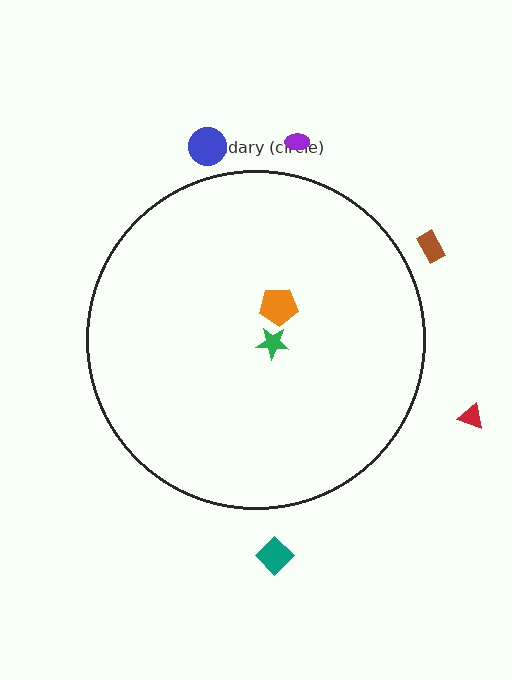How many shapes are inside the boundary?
2 inside, 5 outside.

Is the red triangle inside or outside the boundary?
Outside.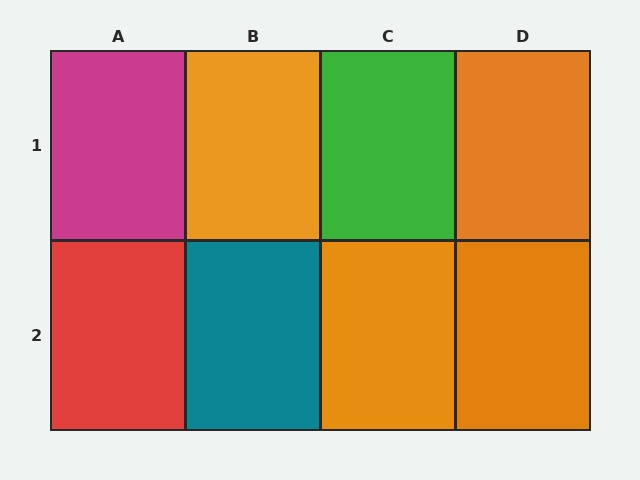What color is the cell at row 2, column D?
Orange.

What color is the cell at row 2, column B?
Teal.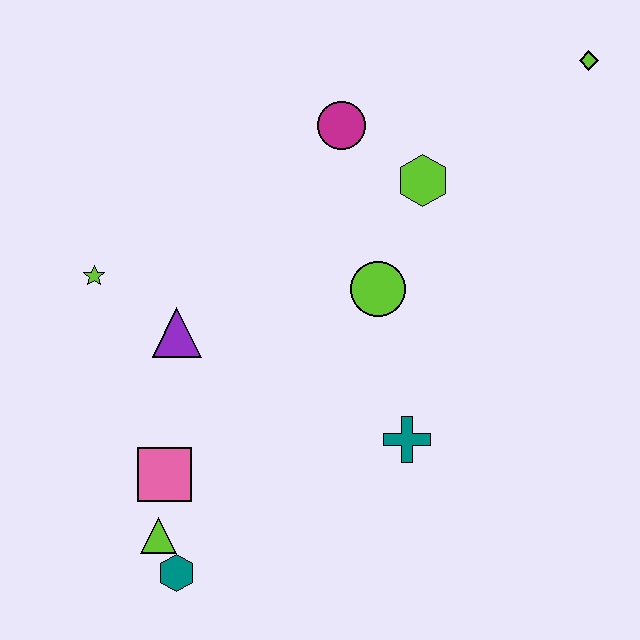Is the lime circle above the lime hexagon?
No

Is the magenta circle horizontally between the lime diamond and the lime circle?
No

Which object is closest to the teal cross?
The lime circle is closest to the teal cross.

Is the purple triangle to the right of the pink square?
Yes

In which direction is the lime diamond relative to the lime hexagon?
The lime diamond is to the right of the lime hexagon.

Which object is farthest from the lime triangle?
The lime diamond is farthest from the lime triangle.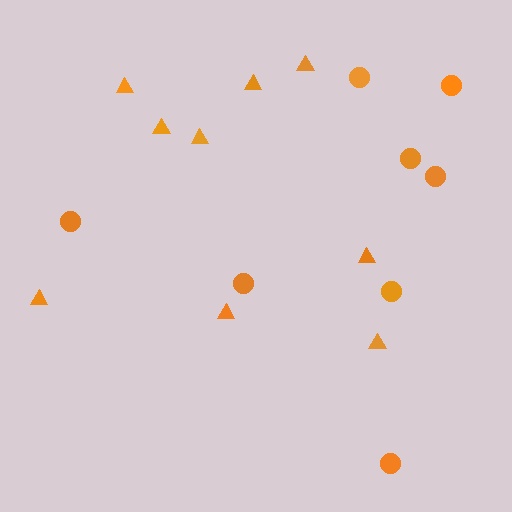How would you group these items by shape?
There are 2 groups: one group of triangles (9) and one group of circles (8).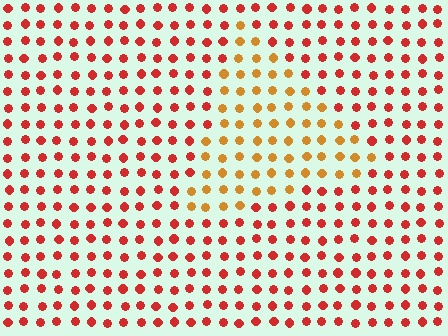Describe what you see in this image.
The image is filled with small red elements in a uniform arrangement. A triangle-shaped region is visible where the elements are tinted to a slightly different hue, forming a subtle color boundary.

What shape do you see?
I see a triangle.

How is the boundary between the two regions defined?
The boundary is defined purely by a slight shift in hue (about 36 degrees). Spacing, size, and orientation are identical on both sides.